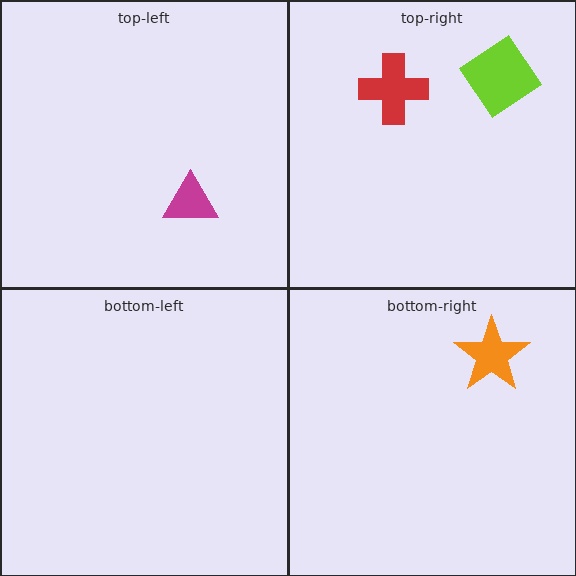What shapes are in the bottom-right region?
The orange star.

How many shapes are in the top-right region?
2.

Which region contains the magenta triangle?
The top-left region.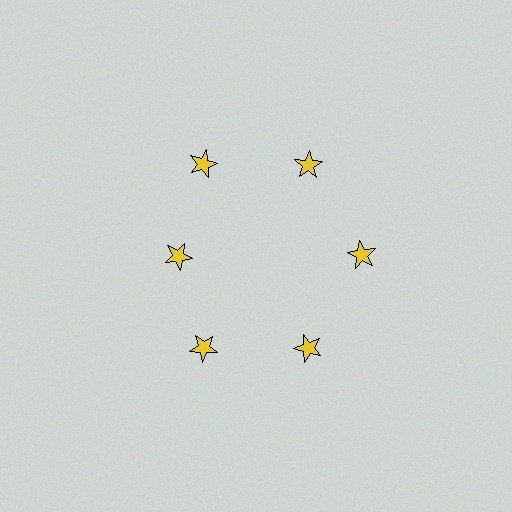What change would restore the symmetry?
The symmetry would be restored by moving it outward, back onto the ring so that all 6 stars sit at equal angles and equal distance from the center.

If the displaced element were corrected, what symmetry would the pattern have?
It would have 6-fold rotational symmetry — the pattern would map onto itself every 60 degrees.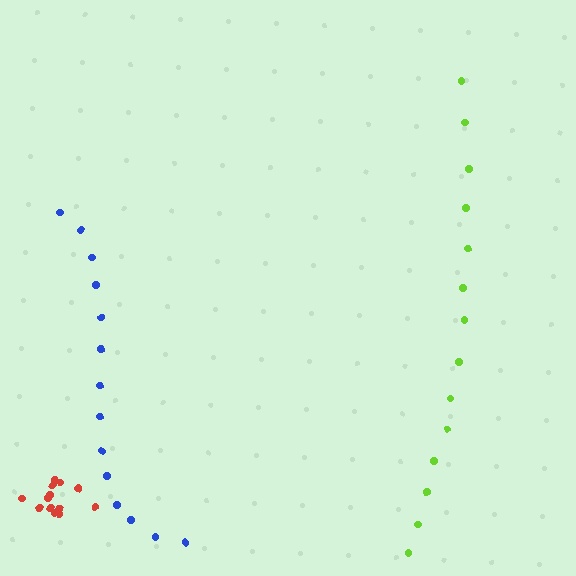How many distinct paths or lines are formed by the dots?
There are 3 distinct paths.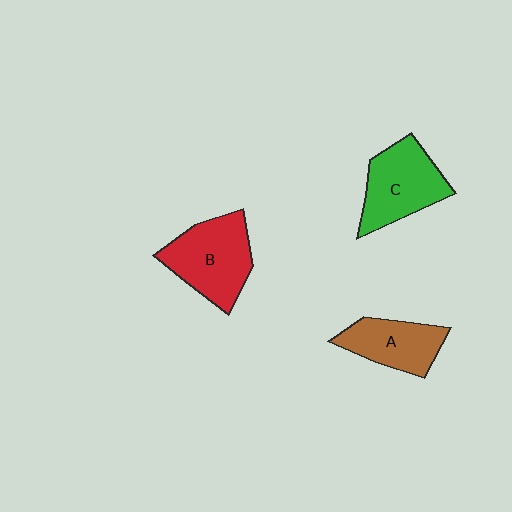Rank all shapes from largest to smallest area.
From largest to smallest: B (red), C (green), A (brown).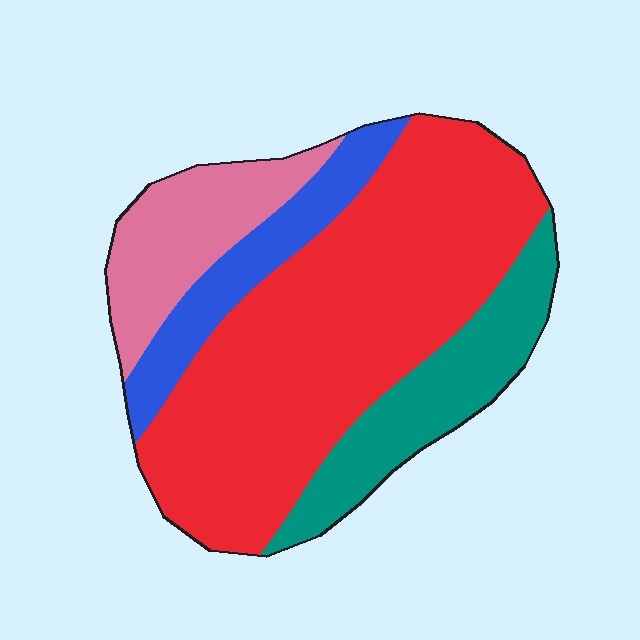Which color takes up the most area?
Red, at roughly 55%.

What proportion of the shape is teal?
Teal covers roughly 15% of the shape.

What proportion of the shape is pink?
Pink covers roughly 15% of the shape.